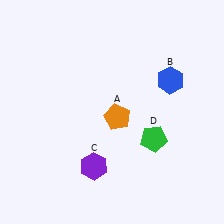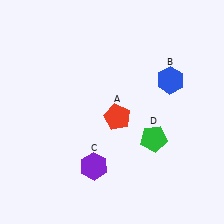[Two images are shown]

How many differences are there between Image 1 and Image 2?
There is 1 difference between the two images.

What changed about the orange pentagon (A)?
In Image 1, A is orange. In Image 2, it changed to red.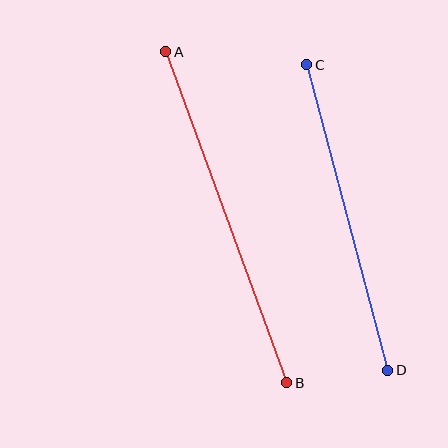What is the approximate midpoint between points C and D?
The midpoint is at approximately (347, 218) pixels.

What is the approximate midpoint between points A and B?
The midpoint is at approximately (226, 217) pixels.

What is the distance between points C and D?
The distance is approximately 316 pixels.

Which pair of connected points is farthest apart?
Points A and B are farthest apart.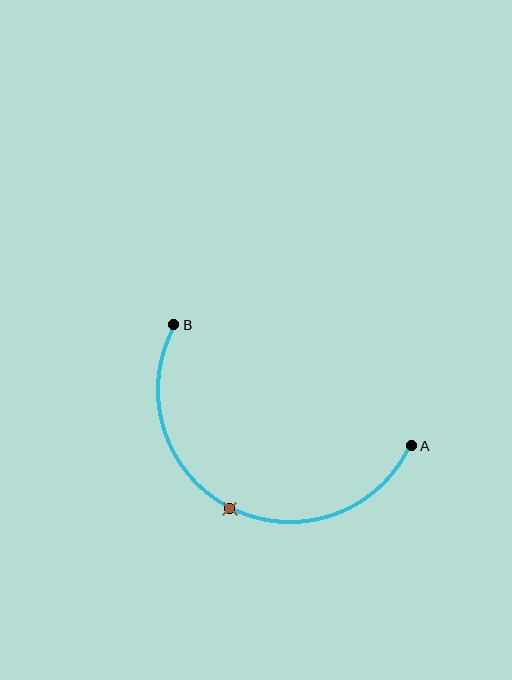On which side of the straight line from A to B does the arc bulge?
The arc bulges below the straight line connecting A and B.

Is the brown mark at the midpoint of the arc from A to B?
Yes. The brown mark lies on the arc at equal arc-length from both A and B — it is the arc midpoint.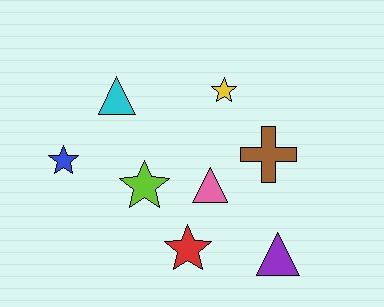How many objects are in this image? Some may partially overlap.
There are 8 objects.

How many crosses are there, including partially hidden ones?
There is 1 cross.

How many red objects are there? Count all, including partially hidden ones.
There is 1 red object.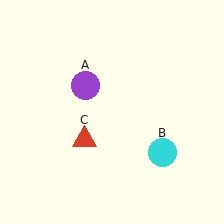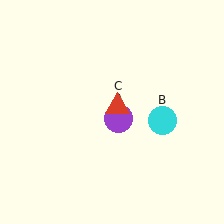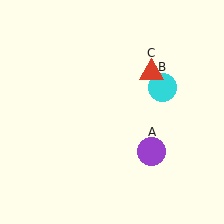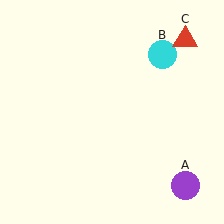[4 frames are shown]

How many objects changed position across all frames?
3 objects changed position: purple circle (object A), cyan circle (object B), red triangle (object C).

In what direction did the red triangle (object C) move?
The red triangle (object C) moved up and to the right.